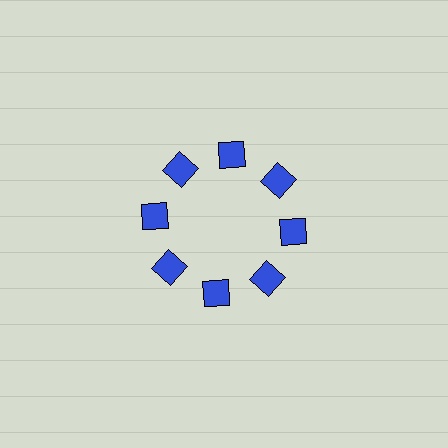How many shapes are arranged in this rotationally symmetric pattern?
There are 8 shapes, arranged in 8 groups of 1.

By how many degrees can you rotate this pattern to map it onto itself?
The pattern maps onto itself every 45 degrees of rotation.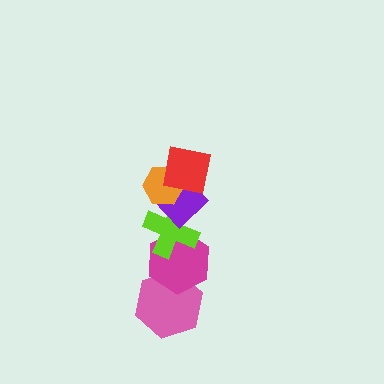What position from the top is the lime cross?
The lime cross is 4th from the top.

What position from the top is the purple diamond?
The purple diamond is 3rd from the top.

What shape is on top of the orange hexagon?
The red square is on top of the orange hexagon.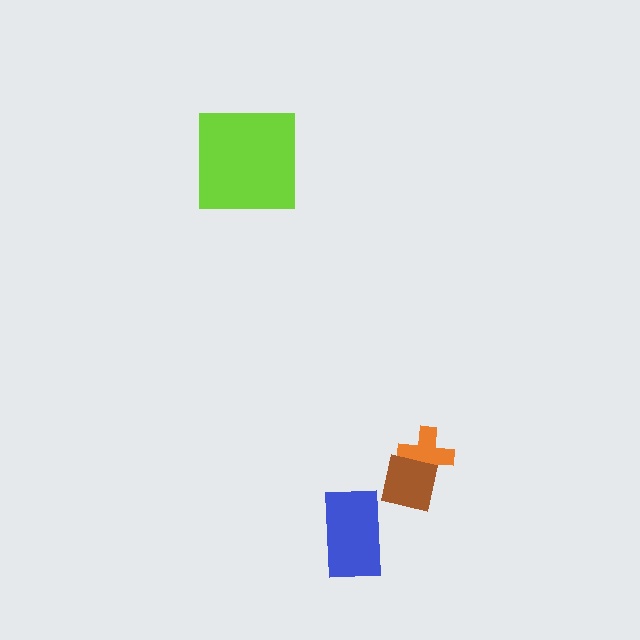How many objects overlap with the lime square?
0 objects overlap with the lime square.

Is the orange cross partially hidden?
Yes, it is partially covered by another shape.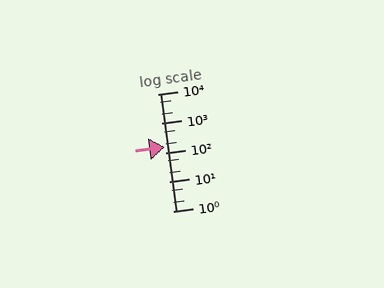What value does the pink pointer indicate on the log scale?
The pointer indicates approximately 150.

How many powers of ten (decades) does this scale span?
The scale spans 4 decades, from 1 to 10000.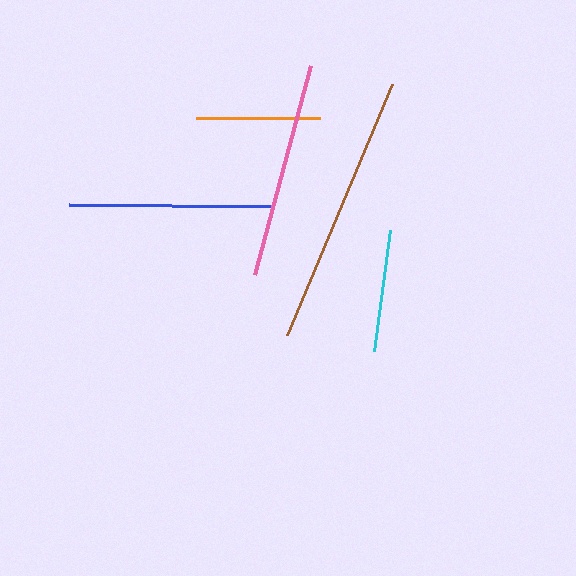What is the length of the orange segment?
The orange segment is approximately 124 pixels long.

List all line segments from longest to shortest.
From longest to shortest: brown, pink, blue, orange, cyan.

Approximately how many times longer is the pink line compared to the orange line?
The pink line is approximately 1.7 times the length of the orange line.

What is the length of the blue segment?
The blue segment is approximately 205 pixels long.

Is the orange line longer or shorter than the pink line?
The pink line is longer than the orange line.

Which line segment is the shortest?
The cyan line is the shortest at approximately 122 pixels.